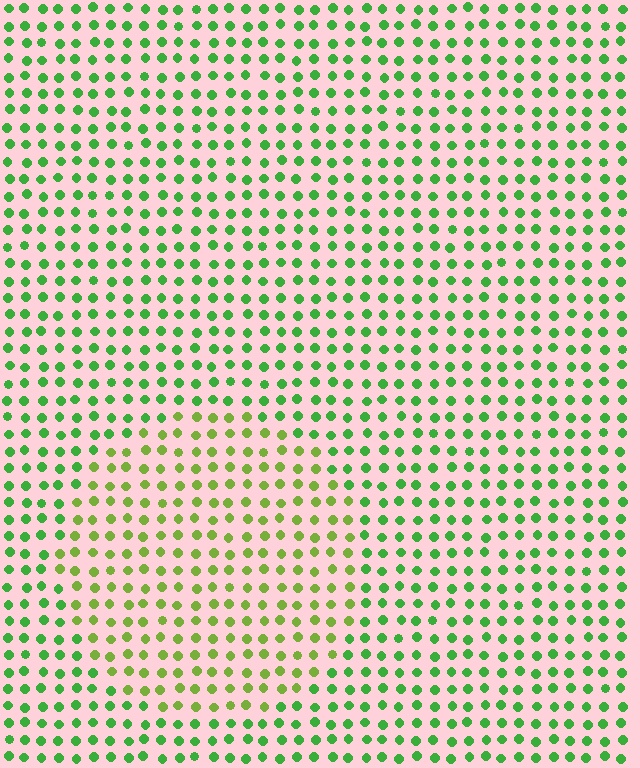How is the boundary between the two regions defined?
The boundary is defined purely by a slight shift in hue (about 32 degrees). Spacing, size, and orientation are identical on both sides.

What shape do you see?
I see a circle.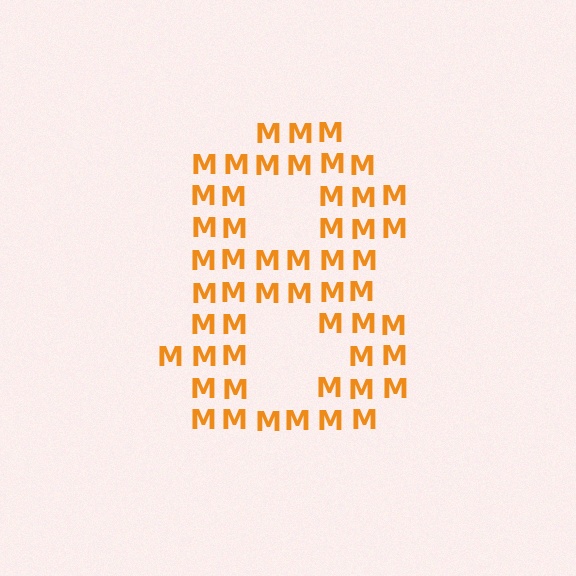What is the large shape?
The large shape is the digit 8.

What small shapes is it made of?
It is made of small letter M's.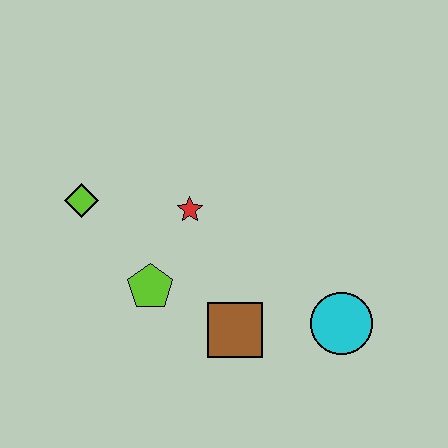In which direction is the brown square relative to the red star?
The brown square is below the red star.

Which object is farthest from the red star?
The cyan circle is farthest from the red star.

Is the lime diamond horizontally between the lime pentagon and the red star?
No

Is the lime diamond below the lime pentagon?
No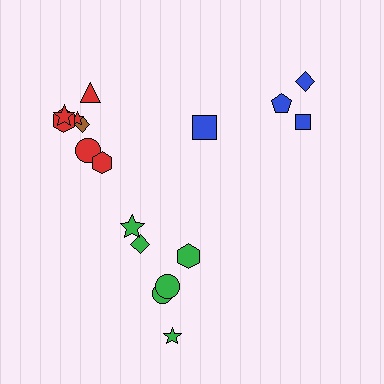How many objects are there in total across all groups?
There are 17 objects.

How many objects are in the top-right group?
There are 4 objects.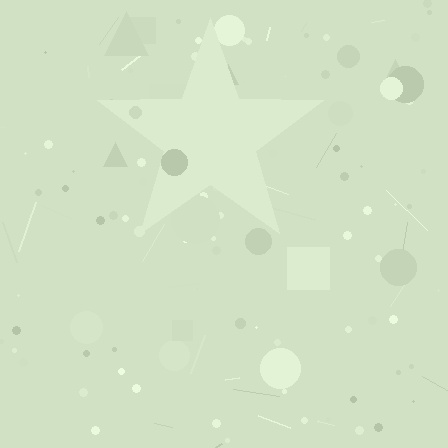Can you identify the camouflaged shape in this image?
The camouflaged shape is a star.